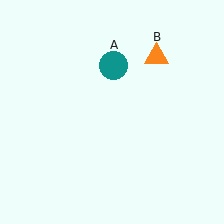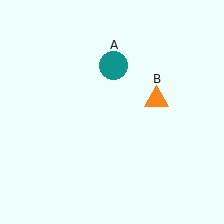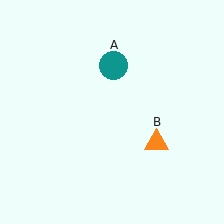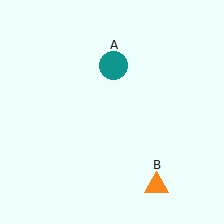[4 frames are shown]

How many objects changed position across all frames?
1 object changed position: orange triangle (object B).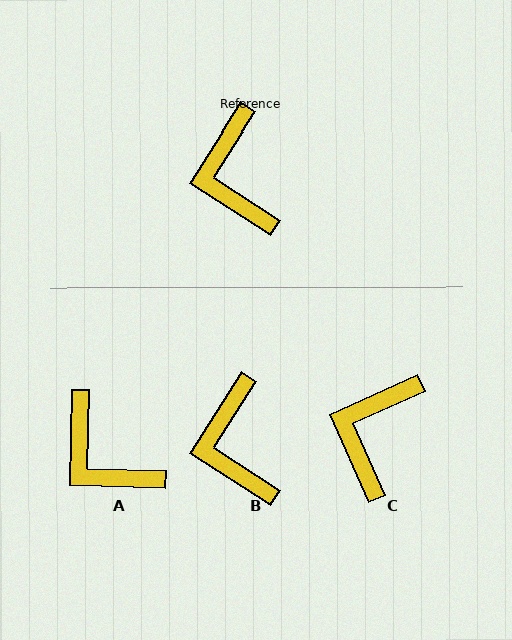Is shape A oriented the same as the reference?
No, it is off by about 31 degrees.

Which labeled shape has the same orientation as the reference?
B.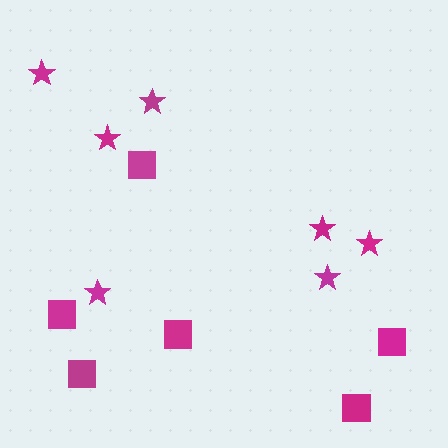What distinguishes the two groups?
There are 2 groups: one group of squares (6) and one group of stars (7).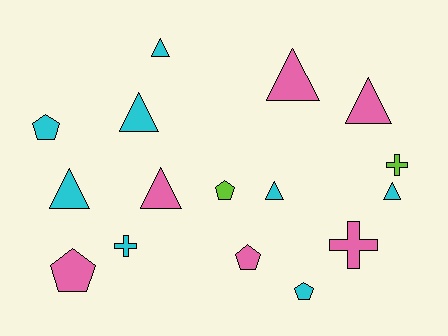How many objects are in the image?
There are 16 objects.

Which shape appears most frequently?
Triangle, with 8 objects.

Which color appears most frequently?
Cyan, with 8 objects.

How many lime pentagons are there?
There is 1 lime pentagon.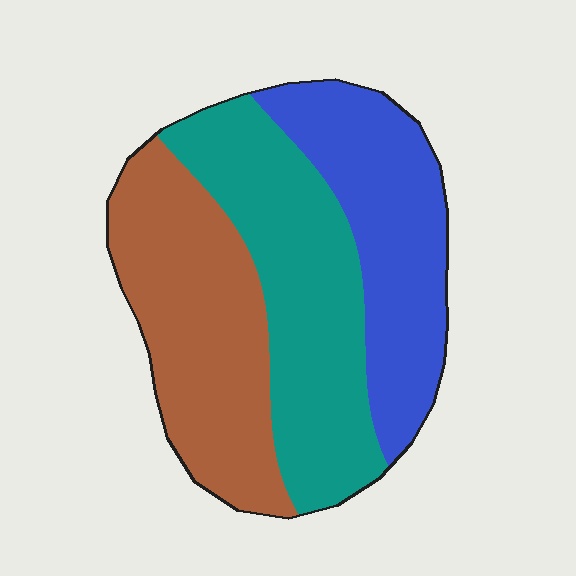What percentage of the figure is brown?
Brown takes up between a quarter and a half of the figure.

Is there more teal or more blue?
Teal.